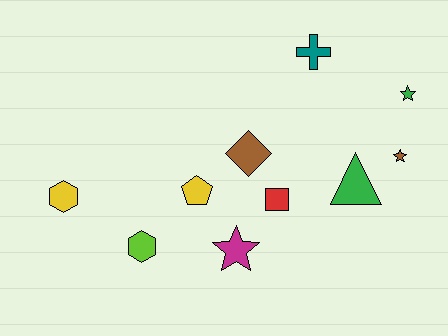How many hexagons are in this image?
There are 2 hexagons.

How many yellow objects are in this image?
There are 2 yellow objects.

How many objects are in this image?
There are 10 objects.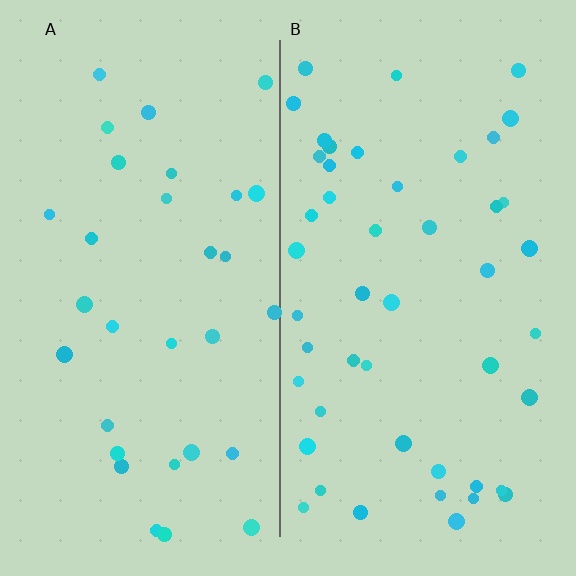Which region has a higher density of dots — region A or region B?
B (the right).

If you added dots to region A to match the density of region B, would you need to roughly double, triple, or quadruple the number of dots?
Approximately double.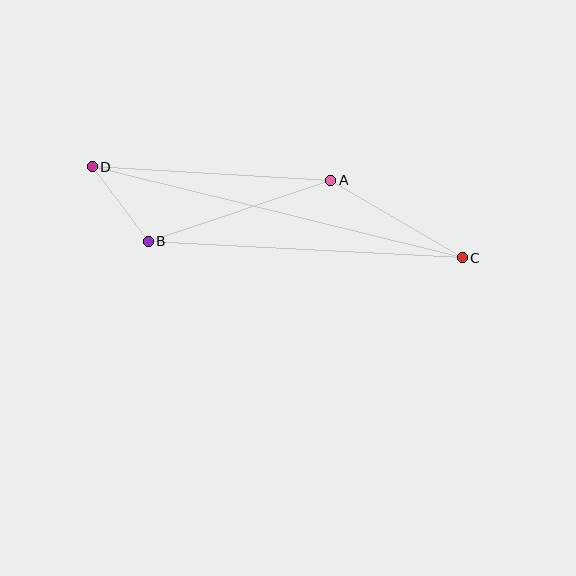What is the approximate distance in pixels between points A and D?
The distance between A and D is approximately 239 pixels.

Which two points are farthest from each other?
Points C and D are farthest from each other.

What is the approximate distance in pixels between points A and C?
The distance between A and C is approximately 152 pixels.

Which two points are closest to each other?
Points B and D are closest to each other.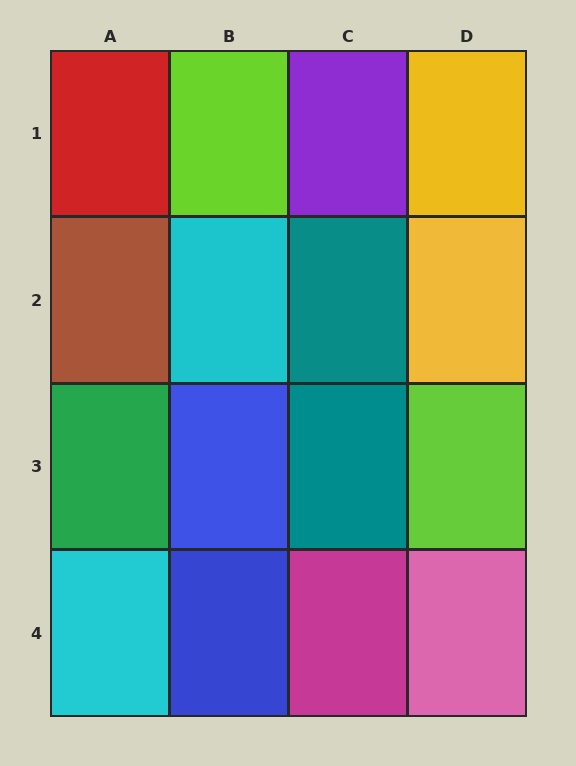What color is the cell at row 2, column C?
Teal.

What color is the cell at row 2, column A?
Brown.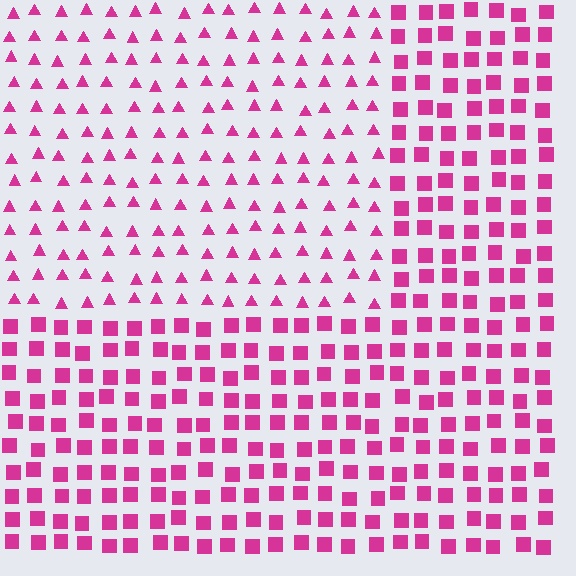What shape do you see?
I see a rectangle.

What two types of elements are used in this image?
The image uses triangles inside the rectangle region and squares outside it.